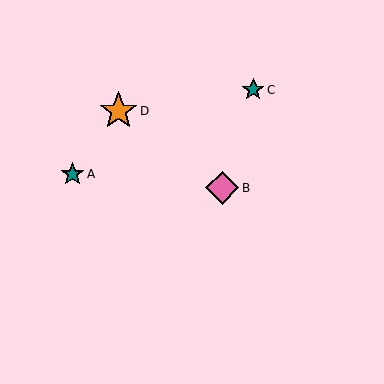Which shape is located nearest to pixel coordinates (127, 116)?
The orange star (labeled D) at (118, 111) is nearest to that location.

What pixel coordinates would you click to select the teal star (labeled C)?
Click at (253, 90) to select the teal star C.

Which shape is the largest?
The orange star (labeled D) is the largest.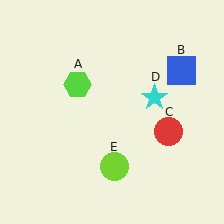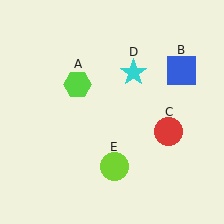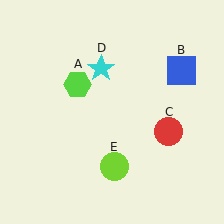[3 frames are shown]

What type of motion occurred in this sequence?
The cyan star (object D) rotated counterclockwise around the center of the scene.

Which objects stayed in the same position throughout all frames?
Lime hexagon (object A) and blue square (object B) and red circle (object C) and lime circle (object E) remained stationary.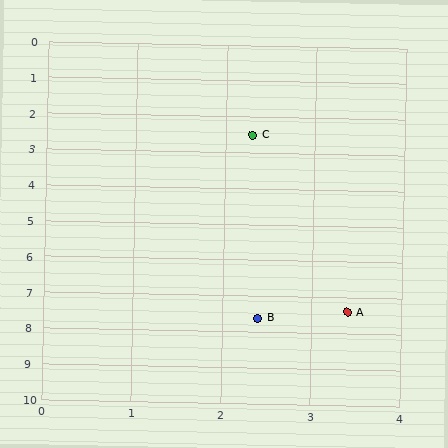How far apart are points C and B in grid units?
Points C and B are about 5.1 grid units apart.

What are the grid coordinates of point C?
Point C is at approximately (2.3, 2.5).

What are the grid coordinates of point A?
Point A is at approximately (3.4, 7.4).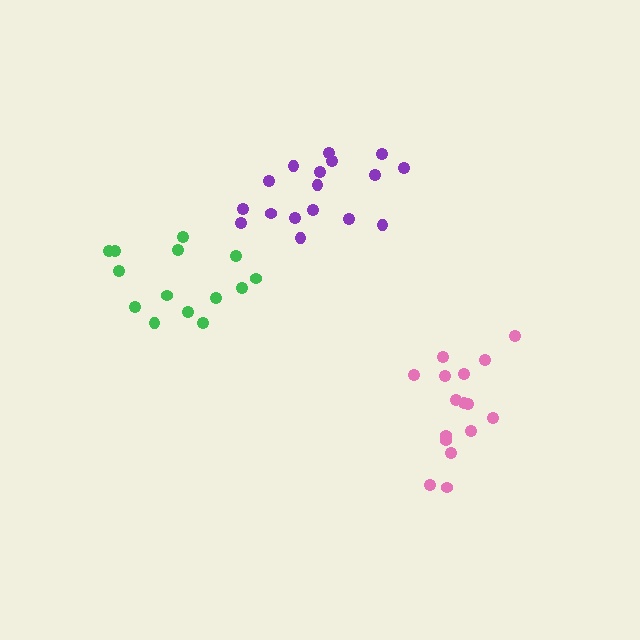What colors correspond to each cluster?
The clusters are colored: purple, green, pink.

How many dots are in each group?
Group 1: 17 dots, Group 2: 14 dots, Group 3: 16 dots (47 total).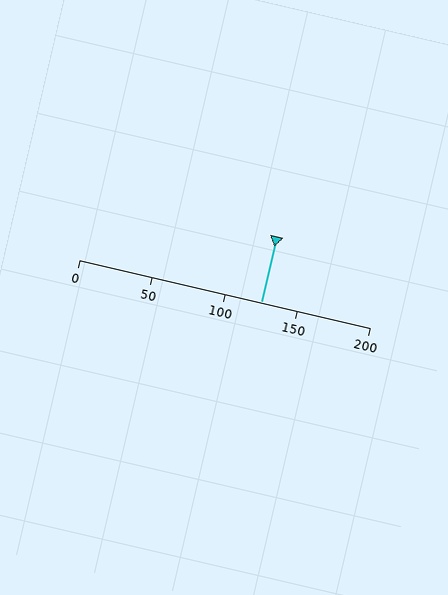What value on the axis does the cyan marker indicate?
The marker indicates approximately 125.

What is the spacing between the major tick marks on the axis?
The major ticks are spaced 50 apart.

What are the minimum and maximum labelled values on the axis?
The axis runs from 0 to 200.